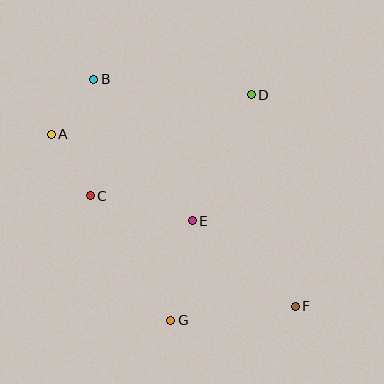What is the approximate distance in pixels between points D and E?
The distance between D and E is approximately 139 pixels.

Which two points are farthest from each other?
Points B and F are farthest from each other.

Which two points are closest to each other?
Points A and B are closest to each other.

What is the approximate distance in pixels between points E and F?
The distance between E and F is approximately 134 pixels.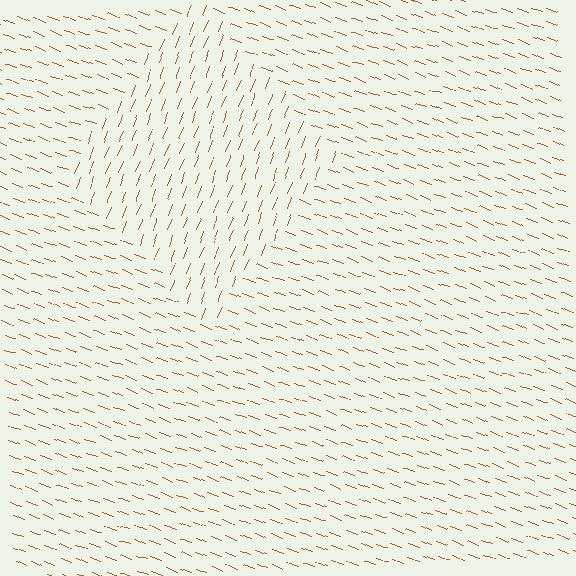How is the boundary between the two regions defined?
The boundary is defined purely by a change in line orientation (approximately 89 degrees difference). All lines are the same color and thickness.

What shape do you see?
I see a diamond.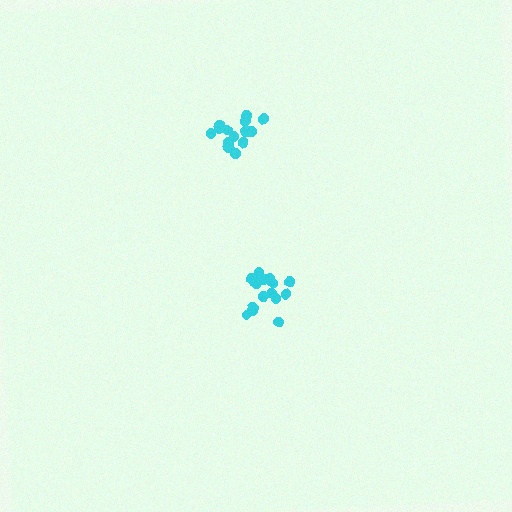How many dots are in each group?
Group 1: 15 dots, Group 2: 17 dots (32 total).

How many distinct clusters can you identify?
There are 2 distinct clusters.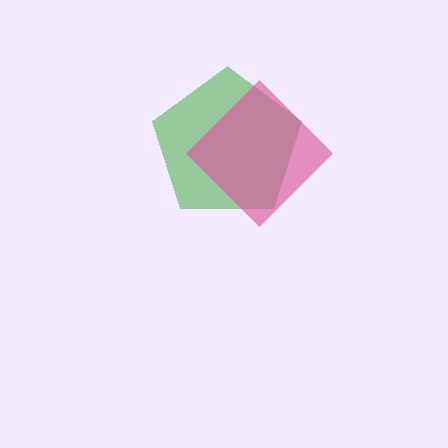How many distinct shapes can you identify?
There are 2 distinct shapes: a green pentagon, a pink diamond.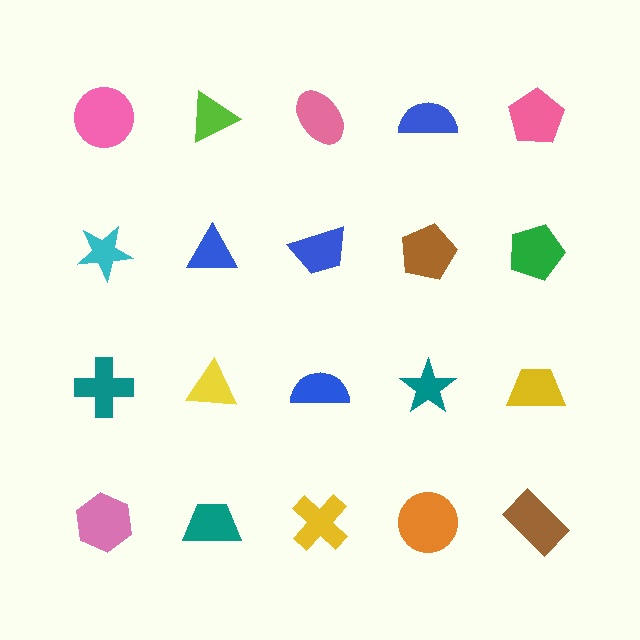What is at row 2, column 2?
A blue triangle.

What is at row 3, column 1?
A teal cross.